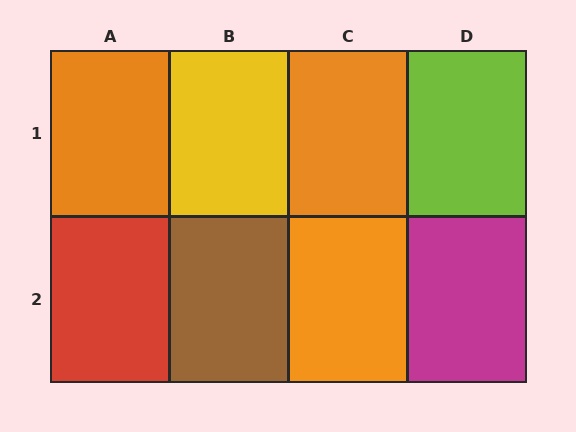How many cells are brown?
1 cell is brown.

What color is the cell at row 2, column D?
Magenta.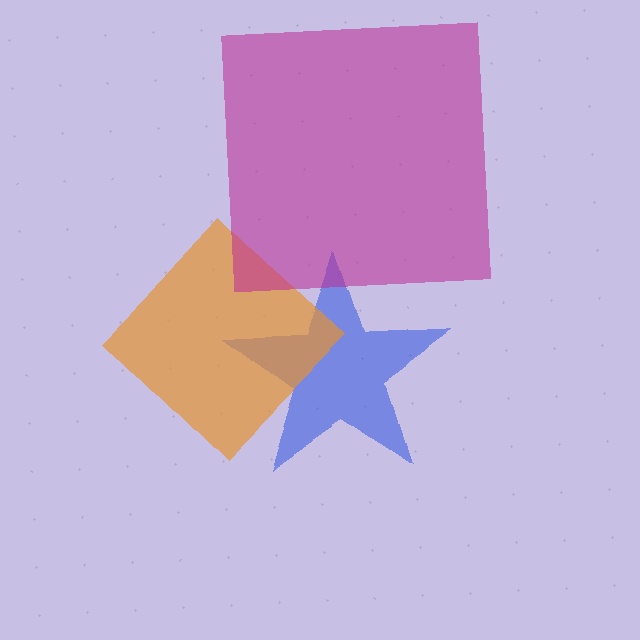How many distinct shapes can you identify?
There are 3 distinct shapes: a blue star, an orange diamond, a magenta square.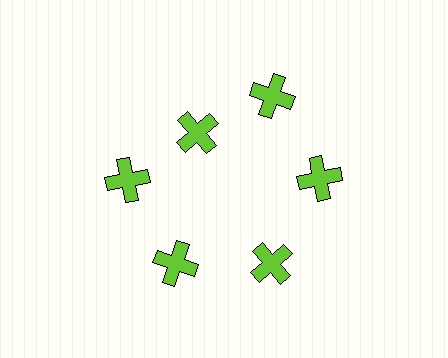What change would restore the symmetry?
The symmetry would be restored by moving it outward, back onto the ring so that all 6 crosses sit at equal angles and equal distance from the center.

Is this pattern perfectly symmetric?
No. The 6 lime crosses are arranged in a ring, but one element near the 11 o'clock position is pulled inward toward the center, breaking the 6-fold rotational symmetry.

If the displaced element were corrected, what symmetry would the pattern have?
It would have 6-fold rotational symmetry — the pattern would map onto itself every 60 degrees.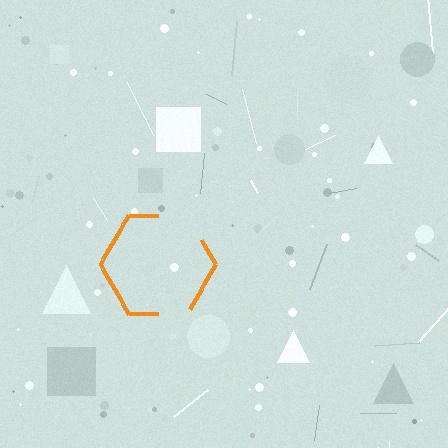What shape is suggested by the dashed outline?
The dashed outline suggests a hexagon.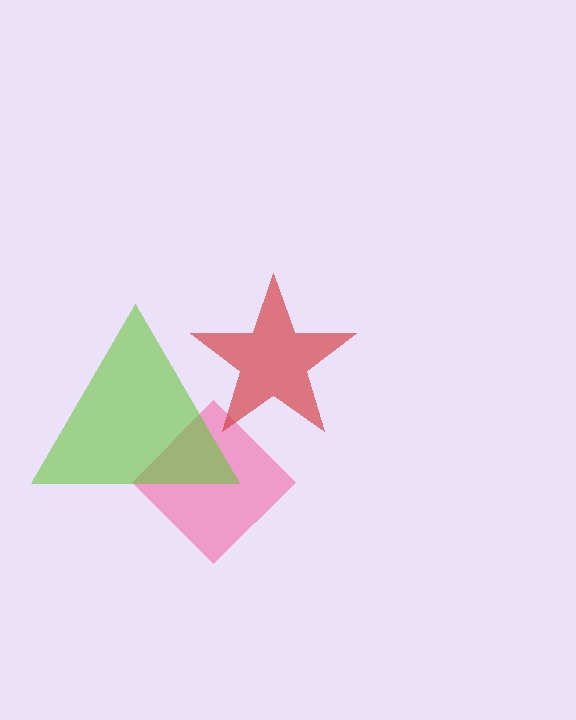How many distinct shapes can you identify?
There are 3 distinct shapes: a pink diamond, a lime triangle, a red star.